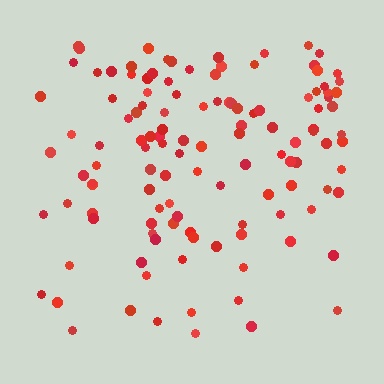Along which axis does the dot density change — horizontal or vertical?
Vertical.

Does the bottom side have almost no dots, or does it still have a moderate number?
Still a moderate number, just noticeably fewer than the top.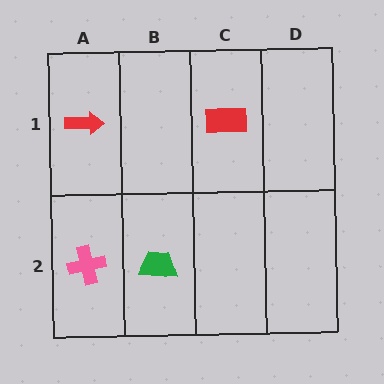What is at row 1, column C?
A red rectangle.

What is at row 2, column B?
A green trapezoid.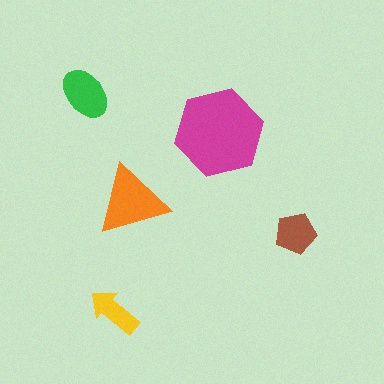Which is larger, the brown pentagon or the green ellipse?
The green ellipse.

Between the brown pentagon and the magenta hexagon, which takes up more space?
The magenta hexagon.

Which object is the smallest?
The yellow arrow.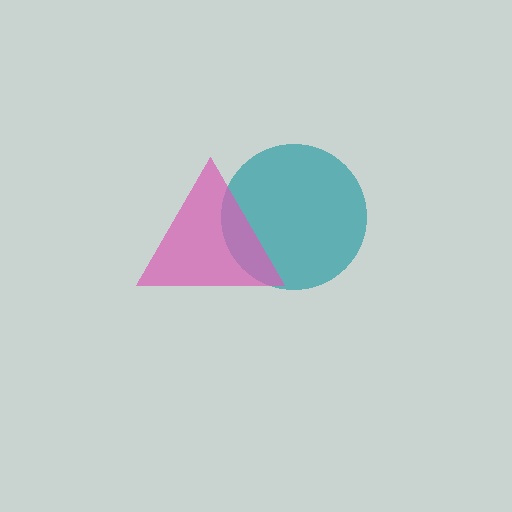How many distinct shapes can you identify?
There are 2 distinct shapes: a teal circle, a pink triangle.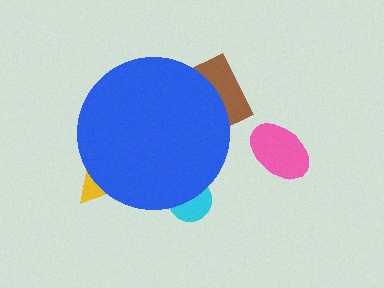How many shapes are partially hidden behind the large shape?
3 shapes are partially hidden.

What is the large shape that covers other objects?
A blue circle.